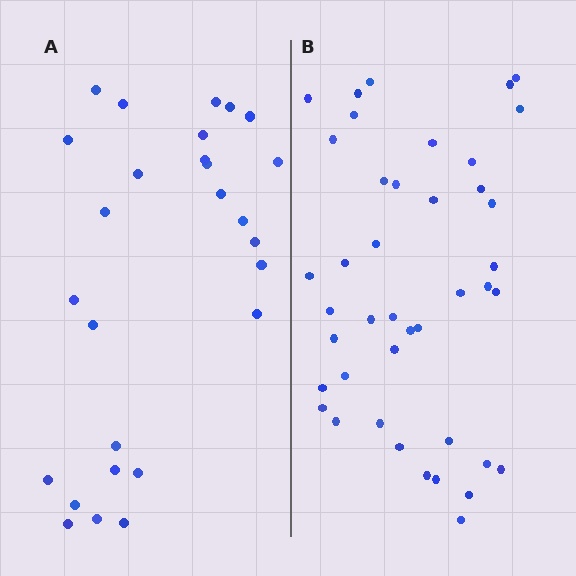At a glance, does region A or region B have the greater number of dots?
Region B (the right region) has more dots.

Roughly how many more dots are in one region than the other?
Region B has approximately 15 more dots than region A.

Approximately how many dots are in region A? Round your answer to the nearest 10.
About 30 dots. (The exact count is 27, which rounds to 30.)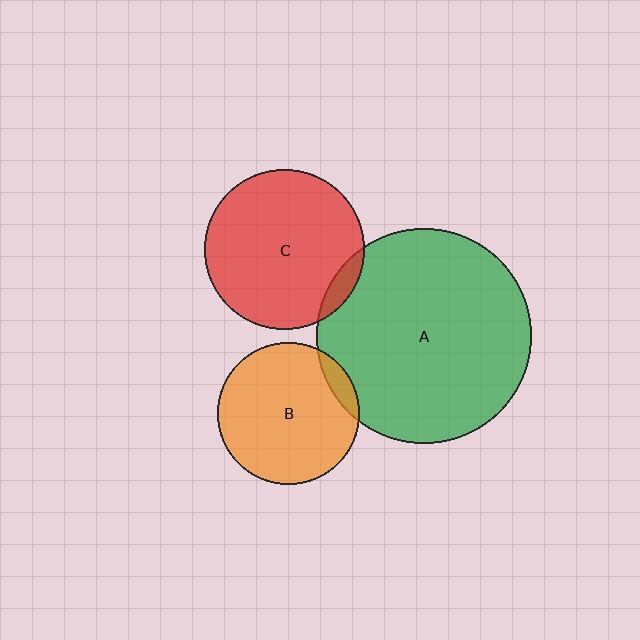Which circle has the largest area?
Circle A (green).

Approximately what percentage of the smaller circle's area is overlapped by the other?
Approximately 10%.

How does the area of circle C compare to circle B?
Approximately 1.3 times.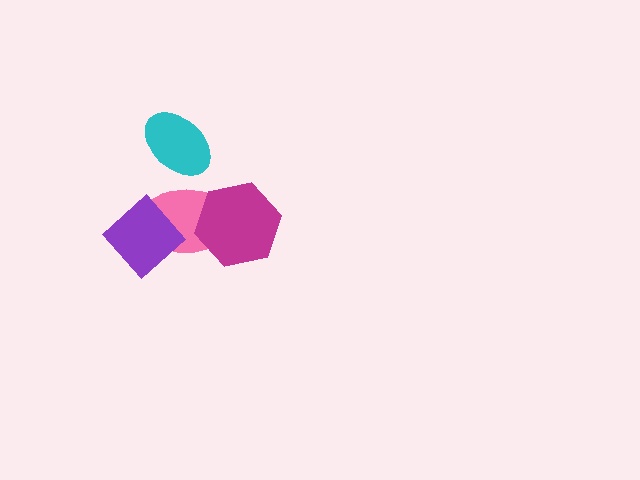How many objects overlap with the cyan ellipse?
1 object overlaps with the cyan ellipse.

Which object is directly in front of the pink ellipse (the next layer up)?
The cyan ellipse is directly in front of the pink ellipse.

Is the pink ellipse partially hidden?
Yes, it is partially covered by another shape.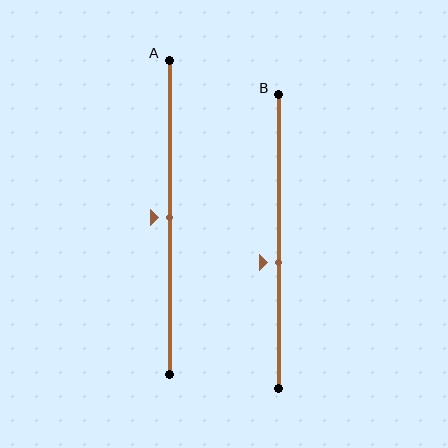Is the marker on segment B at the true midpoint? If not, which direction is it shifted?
No, the marker on segment B is shifted downward by about 7% of the segment length.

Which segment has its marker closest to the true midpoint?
Segment A has its marker closest to the true midpoint.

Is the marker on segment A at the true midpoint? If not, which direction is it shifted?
Yes, the marker on segment A is at the true midpoint.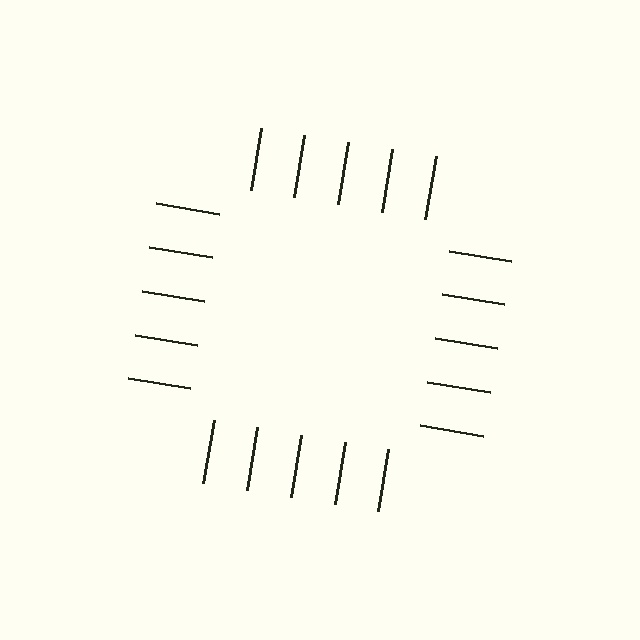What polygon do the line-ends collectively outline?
An illusory square — the line segments terminate on its edges but no continuous stroke is drawn.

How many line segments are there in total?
20 — 5 along each of the 4 edges.